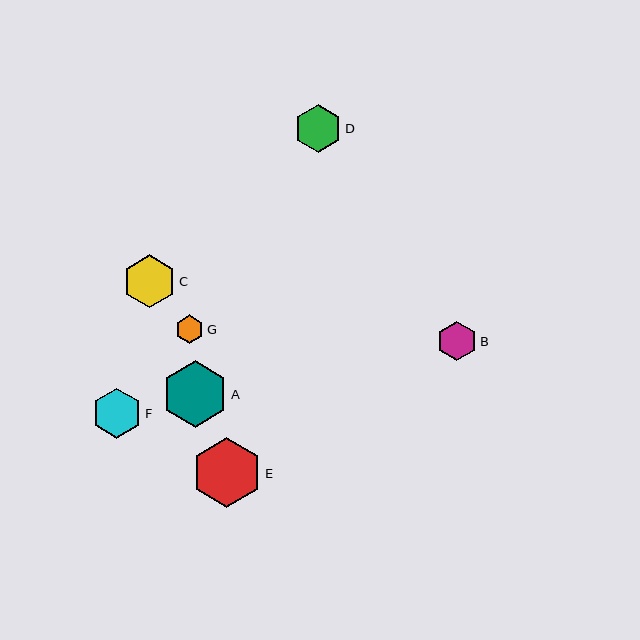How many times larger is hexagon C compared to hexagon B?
Hexagon C is approximately 1.3 times the size of hexagon B.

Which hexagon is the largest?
Hexagon E is the largest with a size of approximately 70 pixels.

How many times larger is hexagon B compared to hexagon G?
Hexagon B is approximately 1.4 times the size of hexagon G.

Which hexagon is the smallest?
Hexagon G is the smallest with a size of approximately 28 pixels.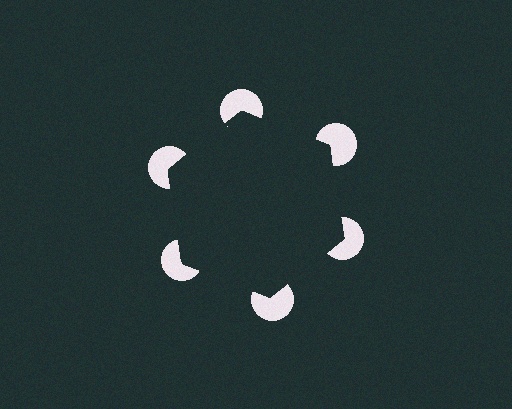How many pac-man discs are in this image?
There are 6 — one at each vertex of the illusory hexagon.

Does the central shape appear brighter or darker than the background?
It typically appears slightly darker than the background, even though no actual brightness change is drawn.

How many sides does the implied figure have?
6 sides.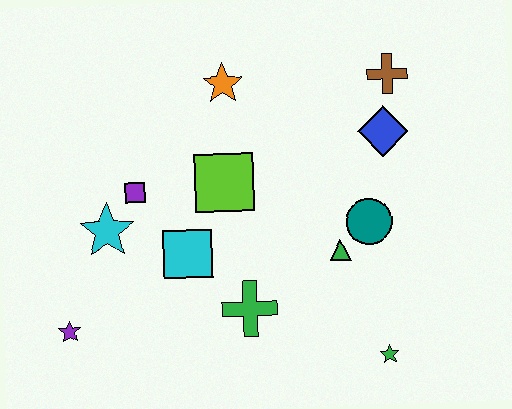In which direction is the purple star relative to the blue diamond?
The purple star is to the left of the blue diamond.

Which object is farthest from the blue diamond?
The purple star is farthest from the blue diamond.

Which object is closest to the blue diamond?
The brown cross is closest to the blue diamond.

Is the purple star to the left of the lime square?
Yes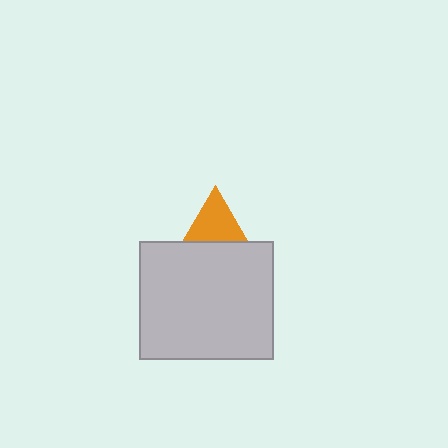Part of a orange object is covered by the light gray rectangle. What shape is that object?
It is a triangle.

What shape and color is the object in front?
The object in front is a light gray rectangle.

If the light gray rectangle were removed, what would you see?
You would see the complete orange triangle.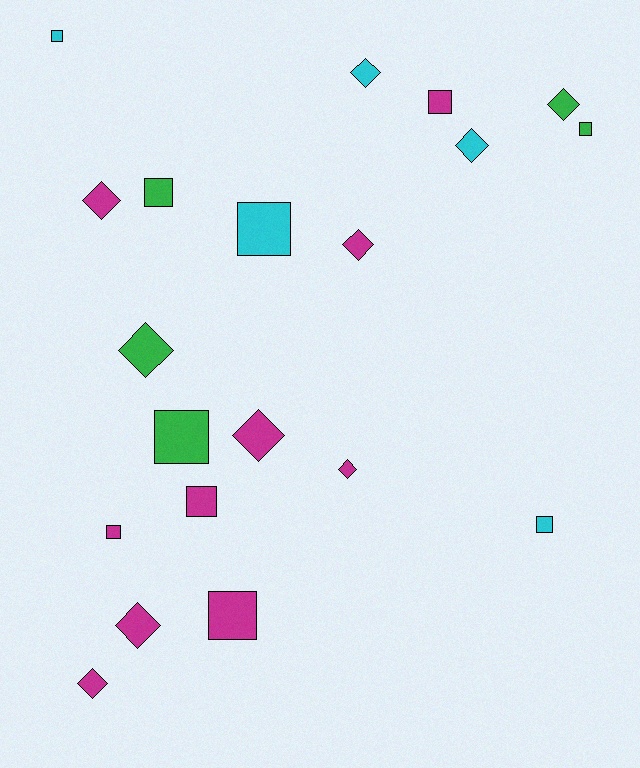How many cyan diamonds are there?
There are 2 cyan diamonds.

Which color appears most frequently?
Magenta, with 10 objects.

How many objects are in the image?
There are 20 objects.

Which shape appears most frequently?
Square, with 10 objects.